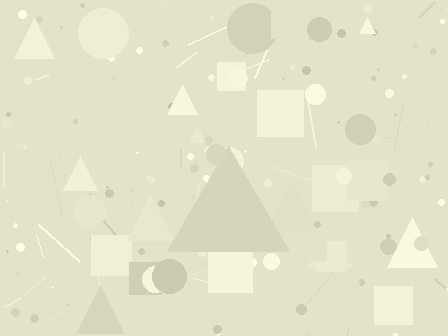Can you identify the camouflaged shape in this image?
The camouflaged shape is a triangle.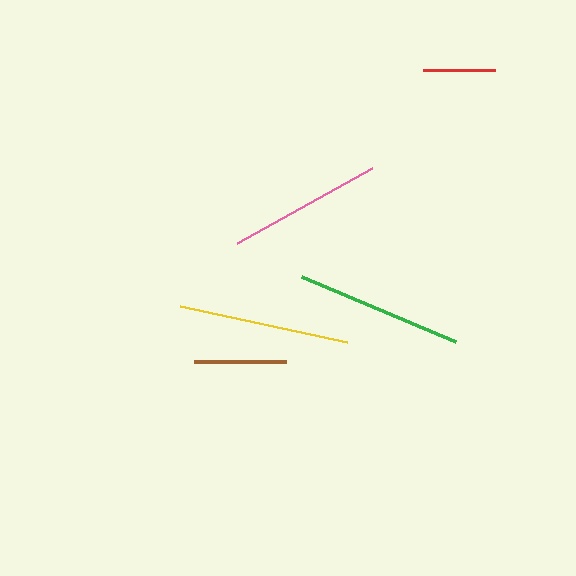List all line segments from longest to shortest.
From longest to shortest: yellow, green, pink, brown, red.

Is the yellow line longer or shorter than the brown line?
The yellow line is longer than the brown line.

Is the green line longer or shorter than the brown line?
The green line is longer than the brown line.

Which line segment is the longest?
The yellow line is the longest at approximately 170 pixels.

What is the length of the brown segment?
The brown segment is approximately 91 pixels long.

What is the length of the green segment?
The green segment is approximately 167 pixels long.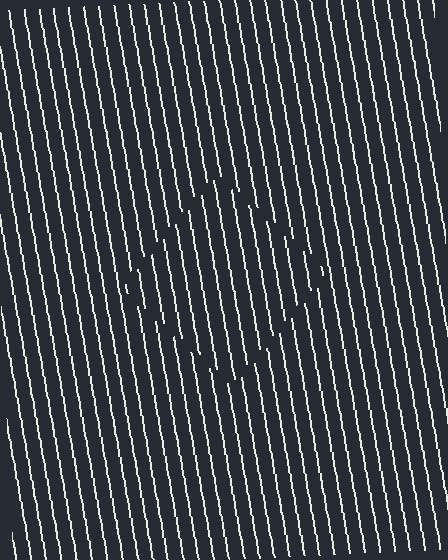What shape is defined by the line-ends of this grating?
An illusory square. The interior of the shape contains the same grating, shifted by half a period — the contour is defined by the phase discontinuity where line-ends from the inner and outer gratings abut.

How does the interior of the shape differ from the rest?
The interior of the shape contains the same grating, shifted by half a period — the contour is defined by the phase discontinuity where line-ends from the inner and outer gratings abut.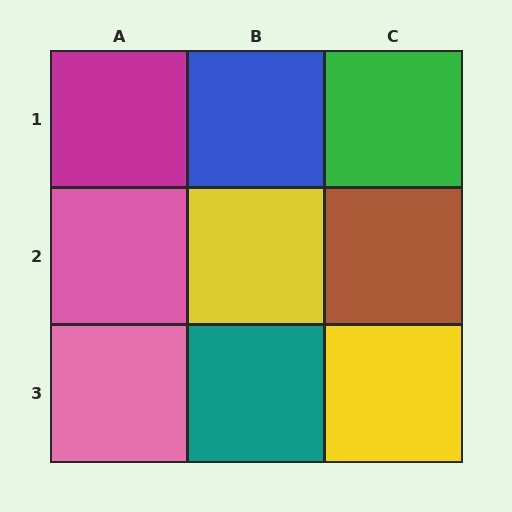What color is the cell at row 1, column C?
Green.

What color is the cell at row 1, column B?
Blue.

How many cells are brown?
1 cell is brown.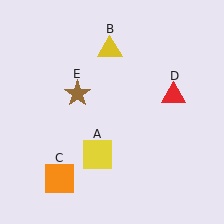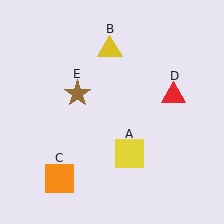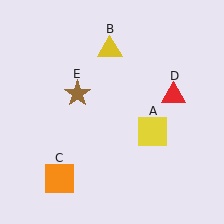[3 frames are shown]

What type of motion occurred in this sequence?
The yellow square (object A) rotated counterclockwise around the center of the scene.